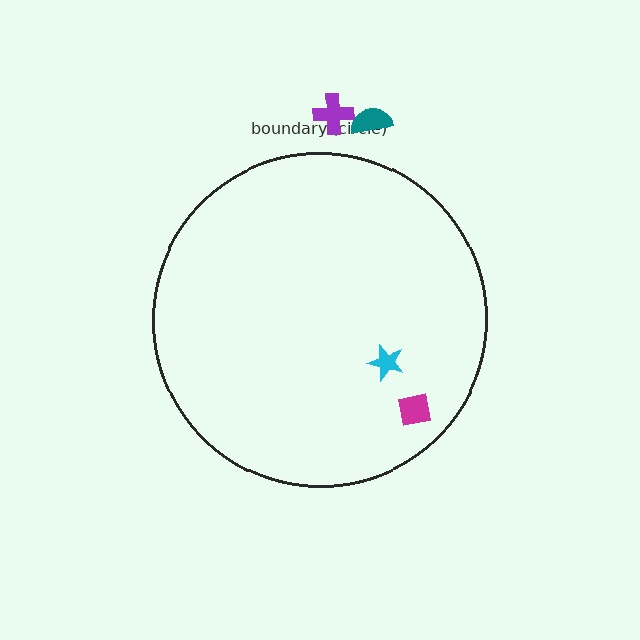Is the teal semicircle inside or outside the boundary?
Outside.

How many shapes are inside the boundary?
2 inside, 2 outside.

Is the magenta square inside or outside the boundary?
Inside.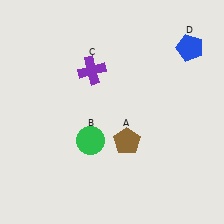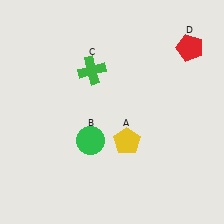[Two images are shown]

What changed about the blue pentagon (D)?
In Image 1, D is blue. In Image 2, it changed to red.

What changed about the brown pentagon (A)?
In Image 1, A is brown. In Image 2, it changed to yellow.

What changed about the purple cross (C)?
In Image 1, C is purple. In Image 2, it changed to green.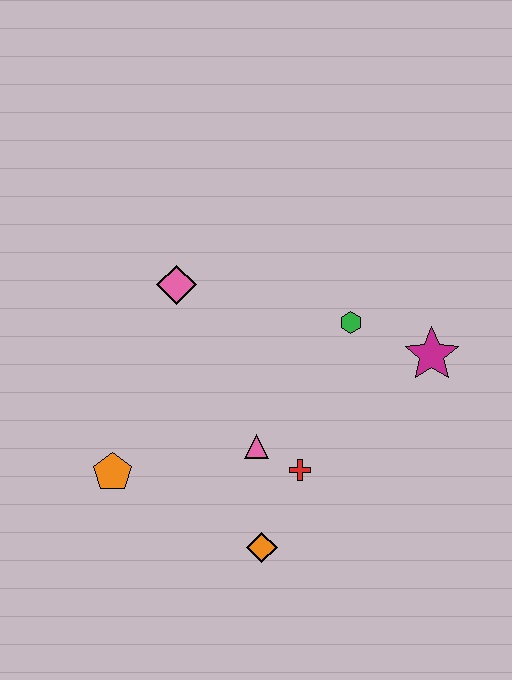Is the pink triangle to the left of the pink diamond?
No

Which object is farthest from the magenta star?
The orange pentagon is farthest from the magenta star.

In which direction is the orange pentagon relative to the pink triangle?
The orange pentagon is to the left of the pink triangle.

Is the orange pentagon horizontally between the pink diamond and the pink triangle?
No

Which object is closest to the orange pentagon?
The pink triangle is closest to the orange pentagon.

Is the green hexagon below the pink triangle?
No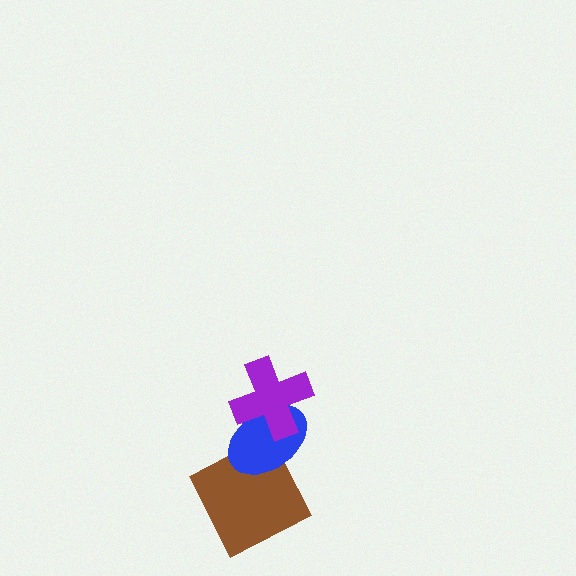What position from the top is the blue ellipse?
The blue ellipse is 2nd from the top.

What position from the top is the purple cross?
The purple cross is 1st from the top.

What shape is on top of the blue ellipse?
The purple cross is on top of the blue ellipse.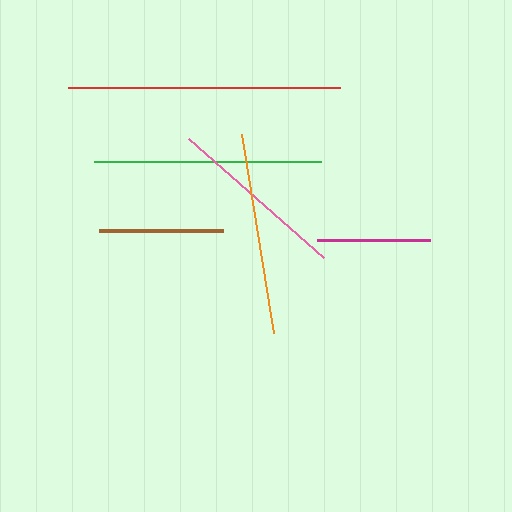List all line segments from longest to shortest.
From longest to shortest: red, green, orange, pink, brown, magenta.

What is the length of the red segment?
The red segment is approximately 272 pixels long.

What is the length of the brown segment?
The brown segment is approximately 125 pixels long.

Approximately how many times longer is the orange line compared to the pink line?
The orange line is approximately 1.1 times the length of the pink line.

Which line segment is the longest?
The red line is the longest at approximately 272 pixels.